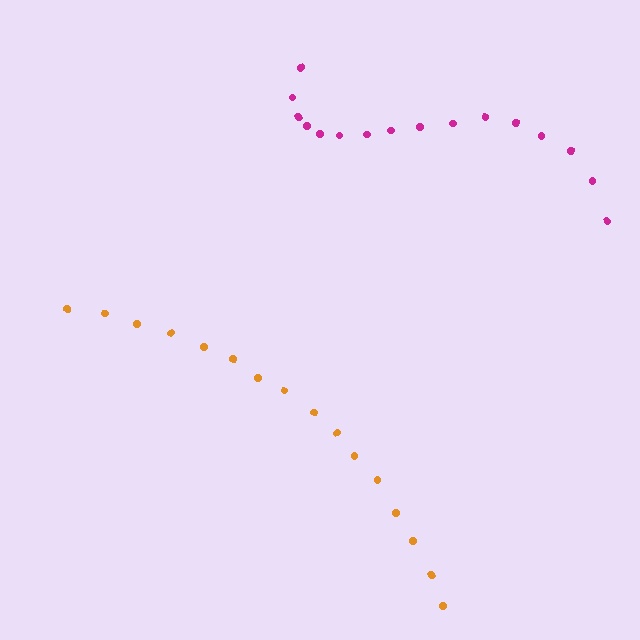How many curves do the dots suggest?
There are 2 distinct paths.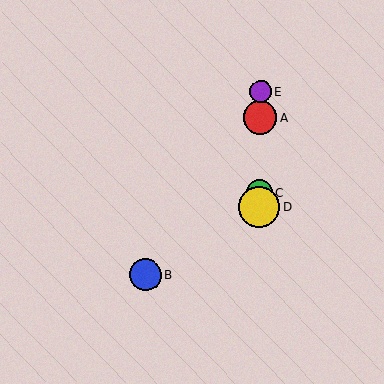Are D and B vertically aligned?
No, D is at x≈259 and B is at x≈145.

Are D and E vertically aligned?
Yes, both are at x≈259.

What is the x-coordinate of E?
Object E is at x≈261.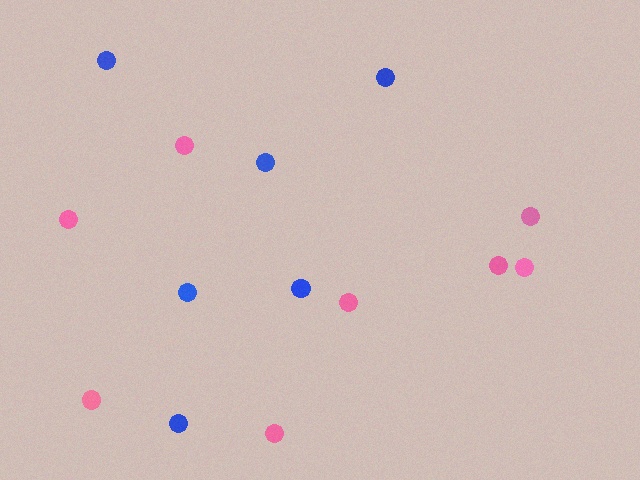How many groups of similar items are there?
There are 2 groups: one group of pink circles (8) and one group of blue circles (6).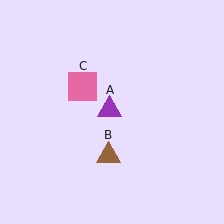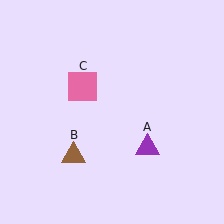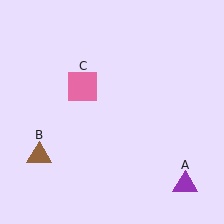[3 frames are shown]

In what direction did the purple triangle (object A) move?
The purple triangle (object A) moved down and to the right.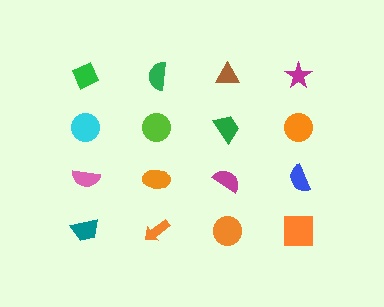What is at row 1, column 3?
A brown triangle.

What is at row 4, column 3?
An orange circle.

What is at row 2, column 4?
An orange circle.